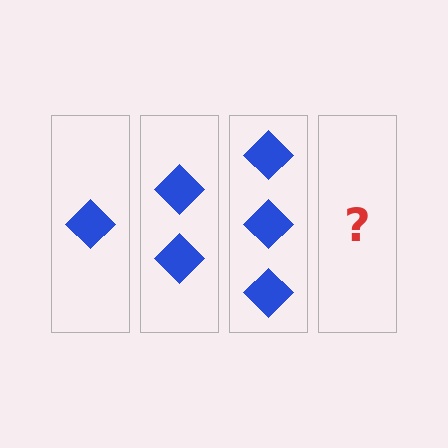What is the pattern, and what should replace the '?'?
The pattern is that each step adds one more diamond. The '?' should be 4 diamonds.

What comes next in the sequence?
The next element should be 4 diamonds.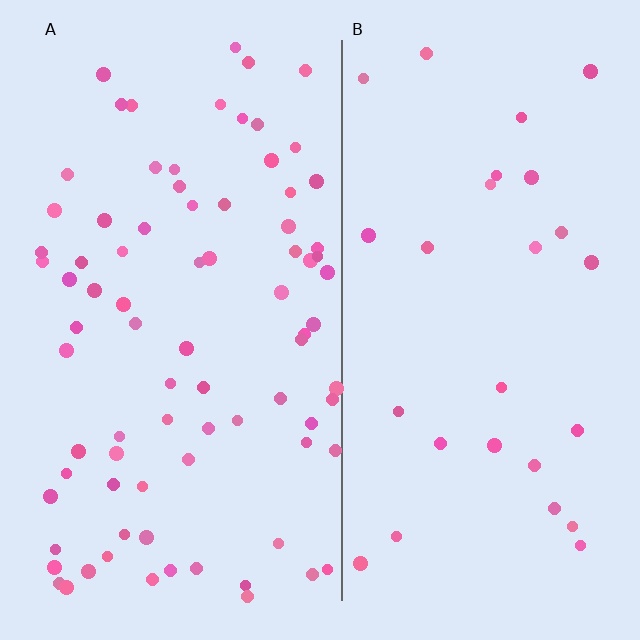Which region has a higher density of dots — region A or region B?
A (the left).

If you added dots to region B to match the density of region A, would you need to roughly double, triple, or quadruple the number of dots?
Approximately triple.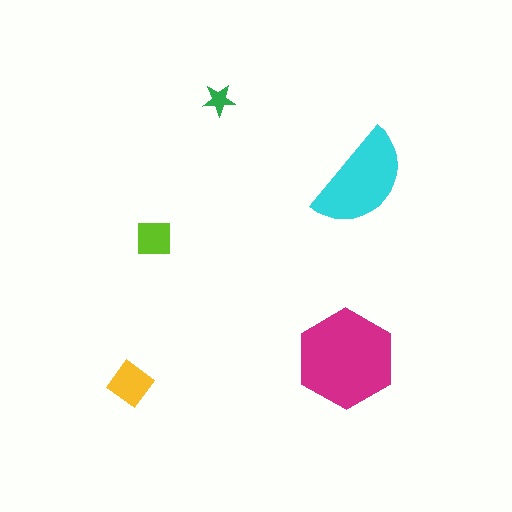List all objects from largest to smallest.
The magenta hexagon, the cyan semicircle, the yellow diamond, the lime square, the green star.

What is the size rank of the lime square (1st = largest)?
4th.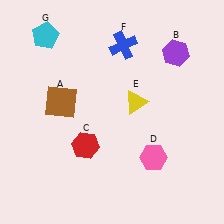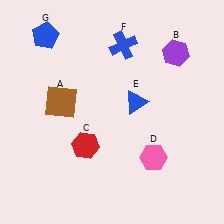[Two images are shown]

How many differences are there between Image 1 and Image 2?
There are 2 differences between the two images.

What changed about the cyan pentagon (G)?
In Image 1, G is cyan. In Image 2, it changed to blue.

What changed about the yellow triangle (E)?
In Image 1, E is yellow. In Image 2, it changed to blue.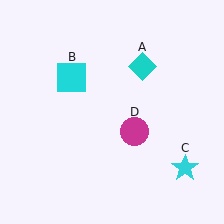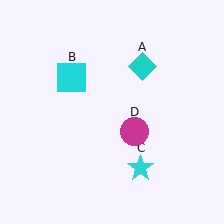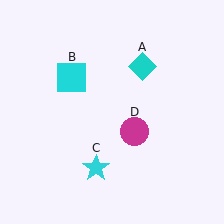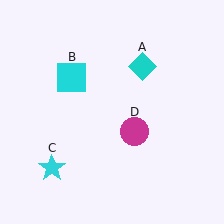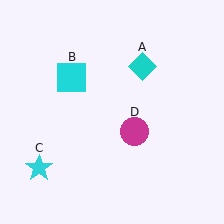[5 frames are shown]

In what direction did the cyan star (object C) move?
The cyan star (object C) moved left.